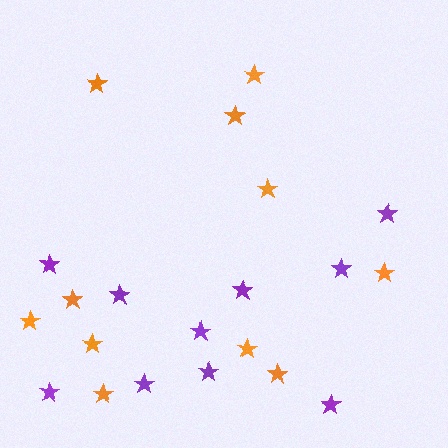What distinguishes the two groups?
There are 2 groups: one group of purple stars (10) and one group of orange stars (11).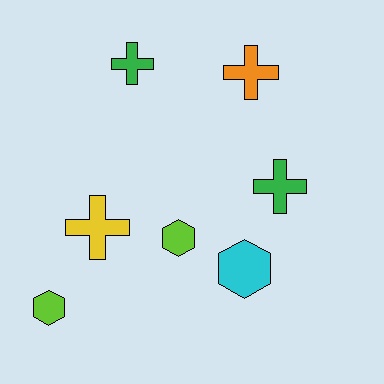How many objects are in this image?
There are 7 objects.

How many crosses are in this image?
There are 4 crosses.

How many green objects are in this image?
There are 2 green objects.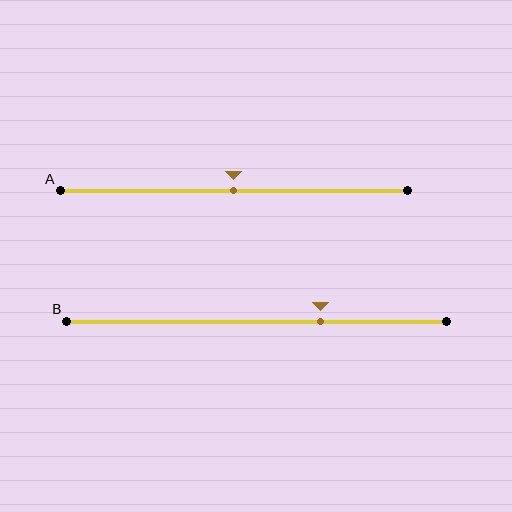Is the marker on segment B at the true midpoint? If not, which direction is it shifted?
No, the marker on segment B is shifted to the right by about 17% of the segment length.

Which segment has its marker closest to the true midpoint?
Segment A has its marker closest to the true midpoint.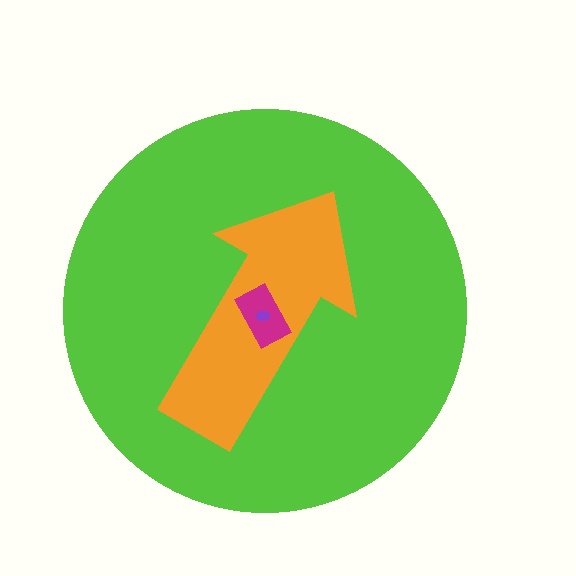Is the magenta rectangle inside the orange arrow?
Yes.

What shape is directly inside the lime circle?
The orange arrow.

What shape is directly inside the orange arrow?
The magenta rectangle.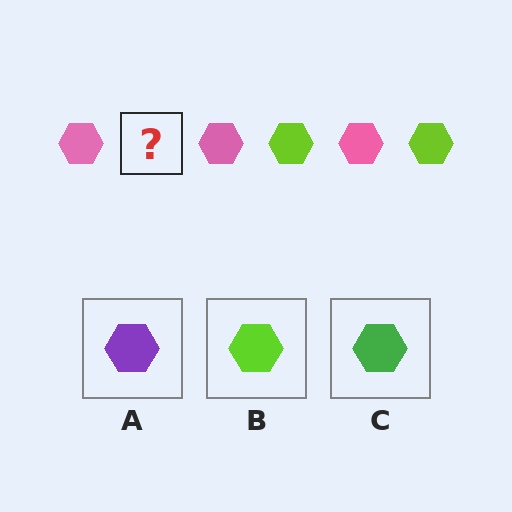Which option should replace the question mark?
Option B.